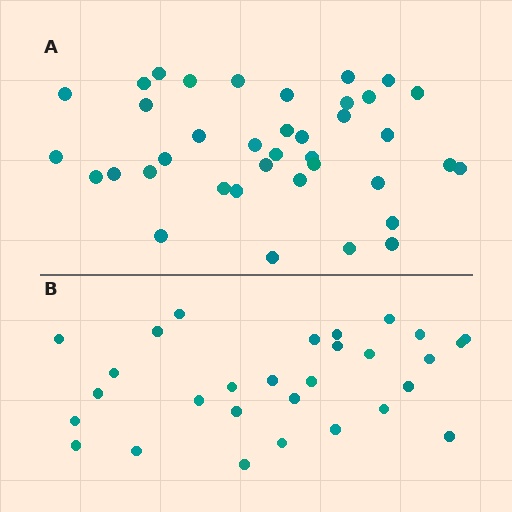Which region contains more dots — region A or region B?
Region A (the top region) has more dots.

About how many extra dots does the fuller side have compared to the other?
Region A has roughly 8 or so more dots than region B.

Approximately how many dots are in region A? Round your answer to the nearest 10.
About 40 dots. (The exact count is 38, which rounds to 40.)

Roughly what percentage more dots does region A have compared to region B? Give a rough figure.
About 30% more.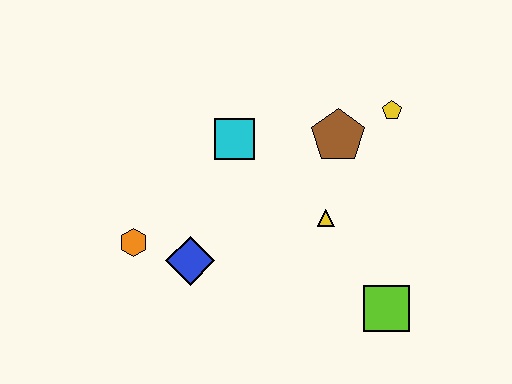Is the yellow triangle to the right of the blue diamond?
Yes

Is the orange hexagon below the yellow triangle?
Yes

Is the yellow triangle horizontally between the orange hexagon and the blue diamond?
No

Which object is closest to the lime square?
The yellow triangle is closest to the lime square.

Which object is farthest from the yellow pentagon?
The orange hexagon is farthest from the yellow pentagon.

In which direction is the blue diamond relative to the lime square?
The blue diamond is to the left of the lime square.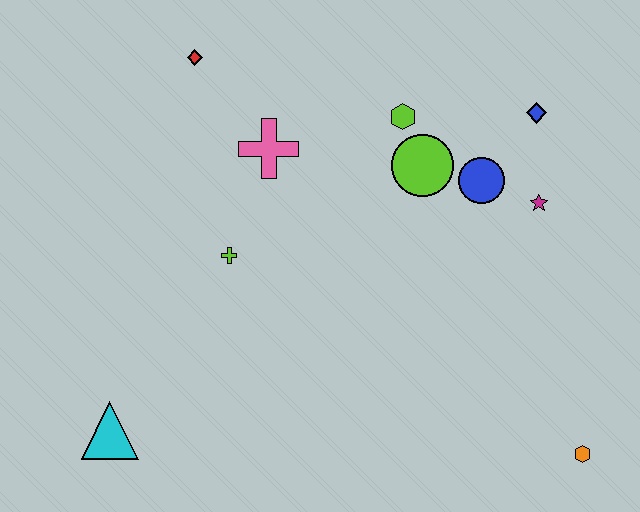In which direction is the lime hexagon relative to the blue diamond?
The lime hexagon is to the left of the blue diamond.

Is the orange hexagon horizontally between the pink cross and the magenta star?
No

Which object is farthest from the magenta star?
The cyan triangle is farthest from the magenta star.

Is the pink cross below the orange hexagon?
No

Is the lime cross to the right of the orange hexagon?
No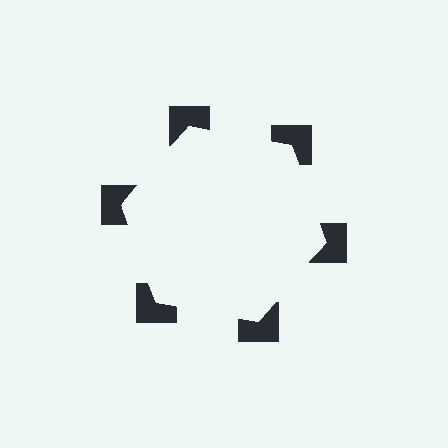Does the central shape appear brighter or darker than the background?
It typically appears slightly brighter than the background, even though no actual brightness change is drawn.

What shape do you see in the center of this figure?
An illusory hexagon — its edges are inferred from the aligned wedge cuts in the notched squares, not physically drawn.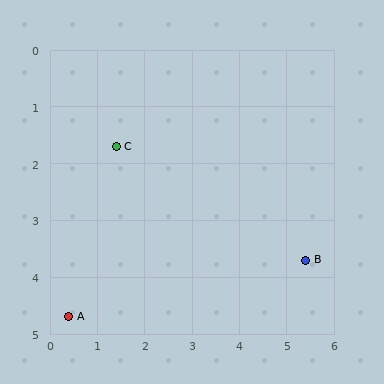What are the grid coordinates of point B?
Point B is at approximately (5.4, 3.7).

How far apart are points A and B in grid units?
Points A and B are about 5.1 grid units apart.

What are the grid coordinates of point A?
Point A is at approximately (0.4, 4.7).